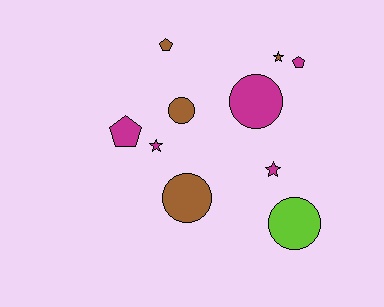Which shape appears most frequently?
Circle, with 4 objects.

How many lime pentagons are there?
There are no lime pentagons.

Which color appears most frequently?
Magenta, with 5 objects.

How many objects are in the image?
There are 10 objects.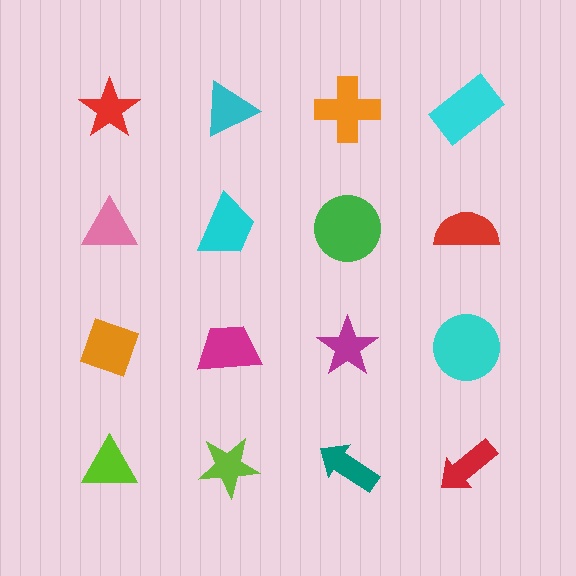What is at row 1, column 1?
A red star.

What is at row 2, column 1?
A pink triangle.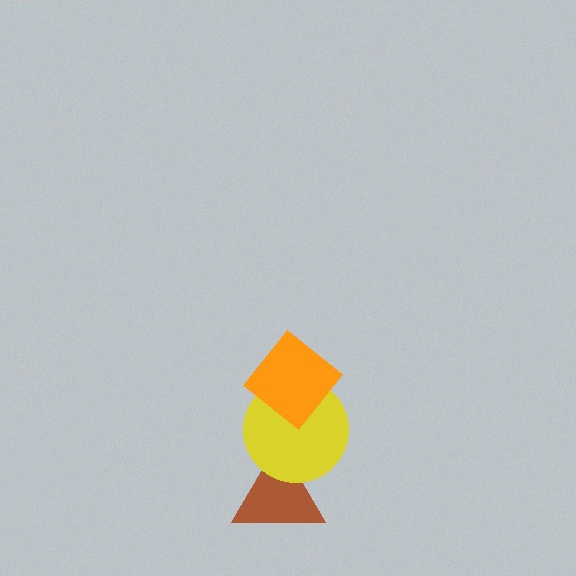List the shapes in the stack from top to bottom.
From top to bottom: the orange diamond, the yellow circle, the brown triangle.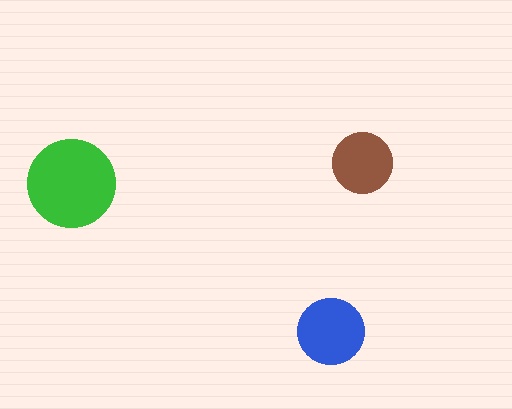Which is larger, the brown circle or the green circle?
The green one.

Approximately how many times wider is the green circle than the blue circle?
About 1.5 times wider.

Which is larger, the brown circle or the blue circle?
The blue one.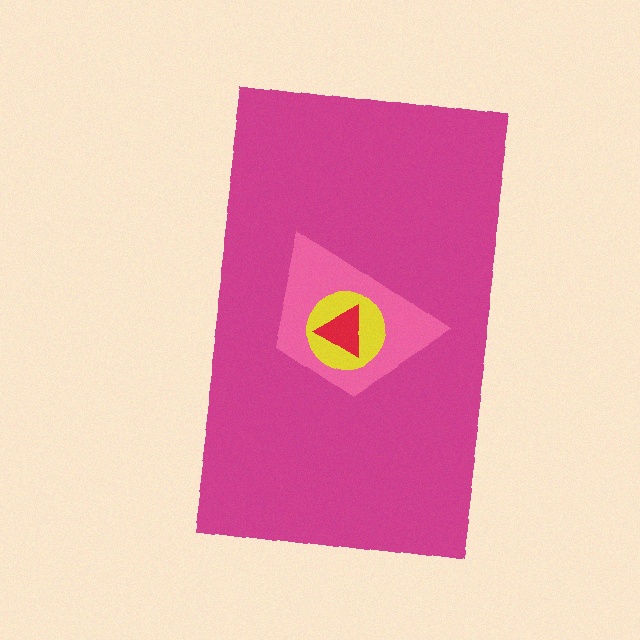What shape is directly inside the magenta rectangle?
The pink trapezoid.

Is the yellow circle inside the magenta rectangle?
Yes.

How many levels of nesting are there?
4.